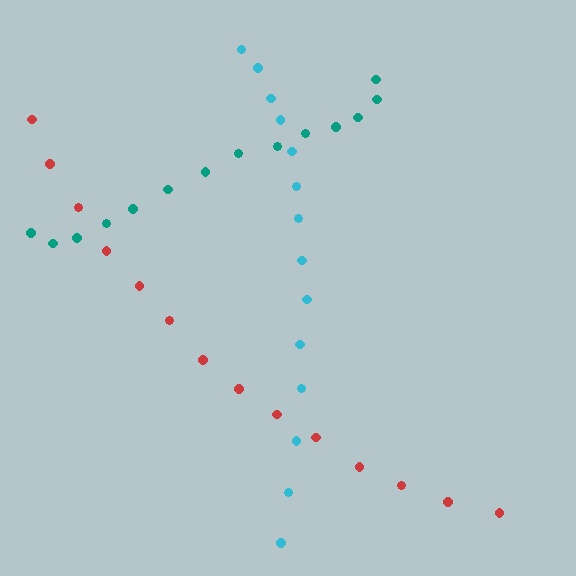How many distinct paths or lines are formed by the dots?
There are 3 distinct paths.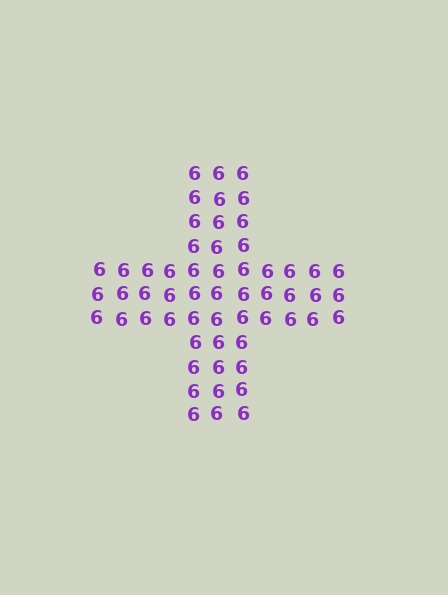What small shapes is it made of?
It is made of small digit 6's.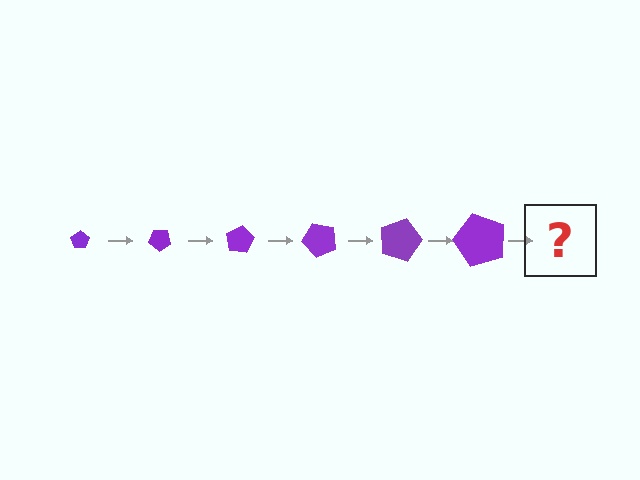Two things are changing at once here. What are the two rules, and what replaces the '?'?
The two rules are that the pentagon grows larger each step and it rotates 40 degrees each step. The '?' should be a pentagon, larger than the previous one and rotated 240 degrees from the start.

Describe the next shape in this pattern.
It should be a pentagon, larger than the previous one and rotated 240 degrees from the start.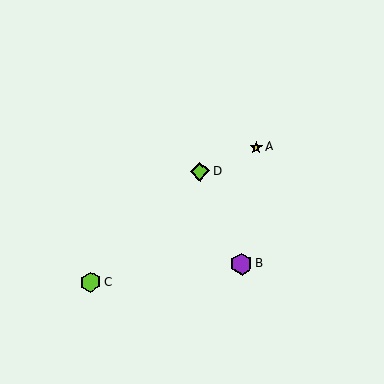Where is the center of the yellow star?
The center of the yellow star is at (256, 147).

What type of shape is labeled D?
Shape D is a lime diamond.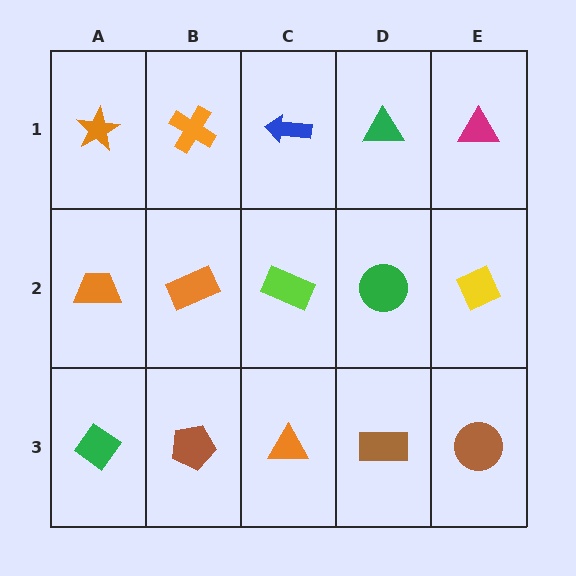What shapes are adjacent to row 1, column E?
A yellow diamond (row 2, column E), a green triangle (row 1, column D).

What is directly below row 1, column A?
An orange trapezoid.